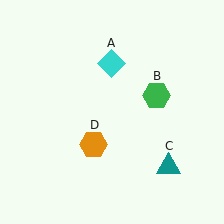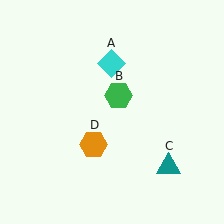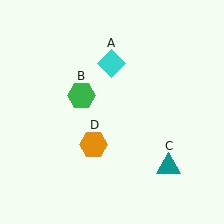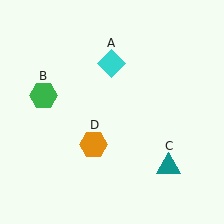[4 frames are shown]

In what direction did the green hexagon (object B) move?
The green hexagon (object B) moved left.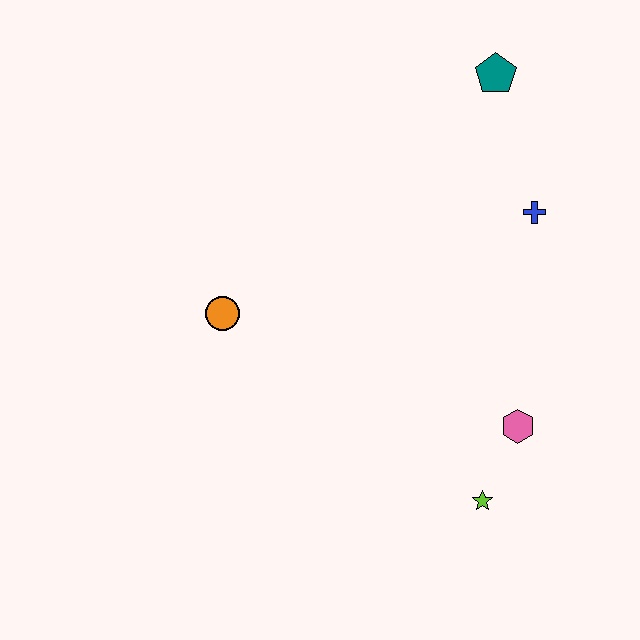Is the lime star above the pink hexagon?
No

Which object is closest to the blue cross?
The teal pentagon is closest to the blue cross.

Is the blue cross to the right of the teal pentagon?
Yes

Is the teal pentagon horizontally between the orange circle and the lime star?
No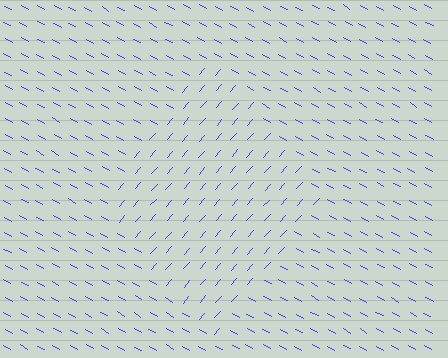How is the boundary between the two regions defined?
The boundary is defined purely by a change in line orientation (approximately 78 degrees difference). All lines are the same color and thickness.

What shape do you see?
I see a diamond.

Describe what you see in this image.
The image is filled with small blue line segments. A diamond region in the image has lines oriented differently from the surrounding lines, creating a visible texture boundary.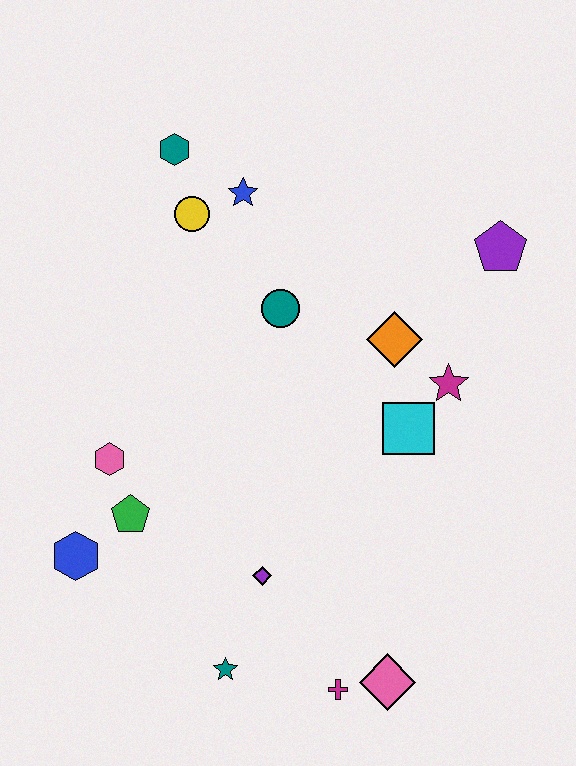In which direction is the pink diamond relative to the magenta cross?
The pink diamond is to the right of the magenta cross.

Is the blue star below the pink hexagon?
No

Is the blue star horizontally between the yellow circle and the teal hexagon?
No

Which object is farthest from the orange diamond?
The blue hexagon is farthest from the orange diamond.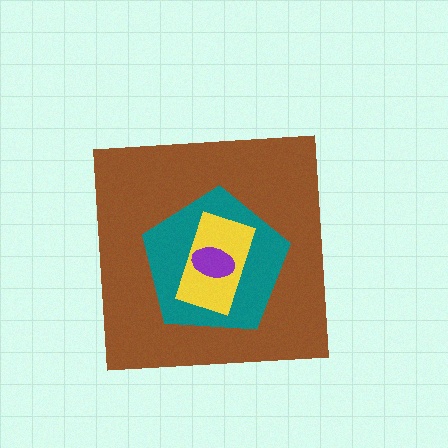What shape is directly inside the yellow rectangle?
The purple ellipse.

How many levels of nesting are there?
4.